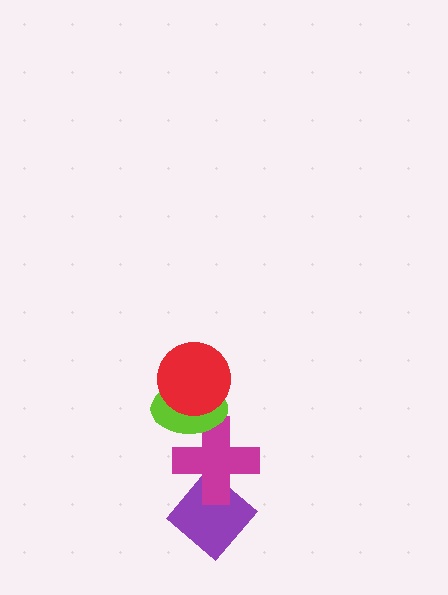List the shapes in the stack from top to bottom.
From top to bottom: the red circle, the lime ellipse, the magenta cross, the purple diamond.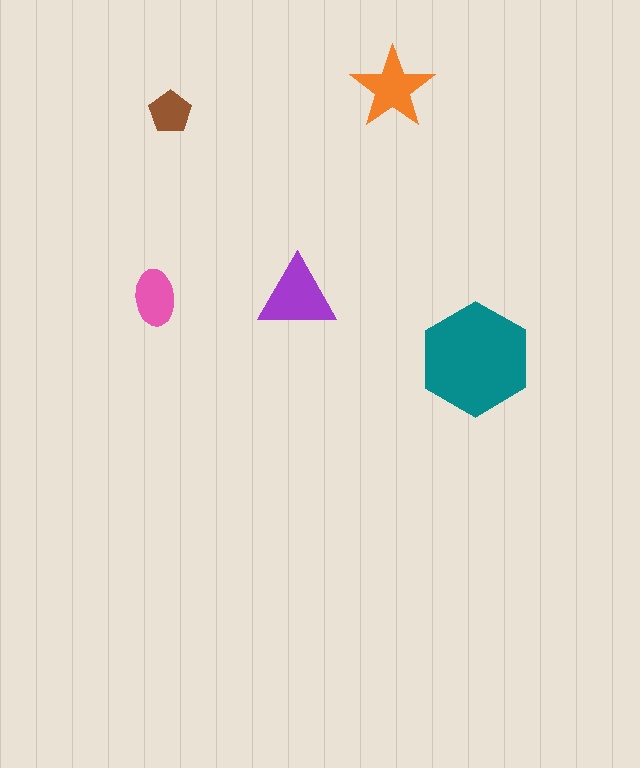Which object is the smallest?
The brown pentagon.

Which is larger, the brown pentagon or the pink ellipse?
The pink ellipse.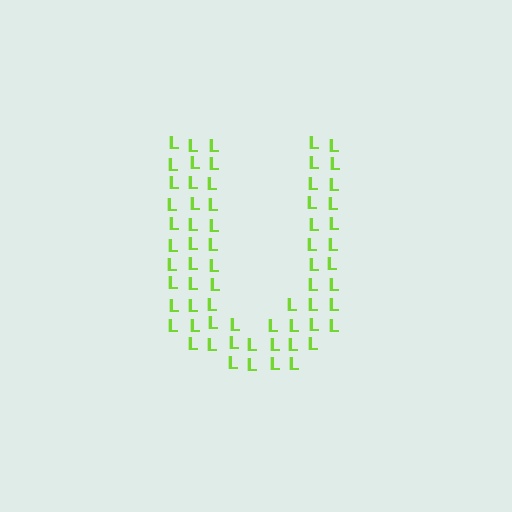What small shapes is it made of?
It is made of small letter L's.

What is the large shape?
The large shape is the letter U.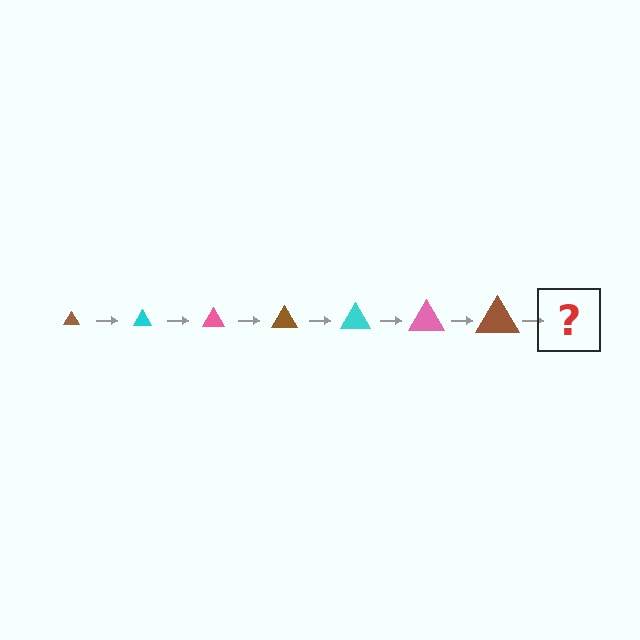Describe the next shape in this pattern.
It should be a cyan triangle, larger than the previous one.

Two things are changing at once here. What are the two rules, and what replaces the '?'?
The two rules are that the triangle grows larger each step and the color cycles through brown, cyan, and pink. The '?' should be a cyan triangle, larger than the previous one.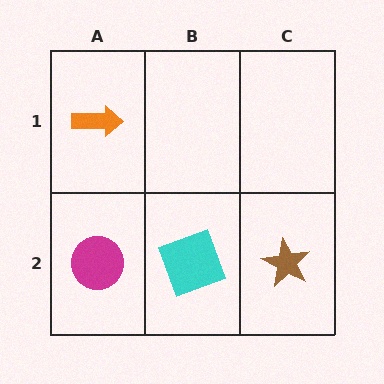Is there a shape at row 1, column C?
No, that cell is empty.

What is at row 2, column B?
A cyan square.